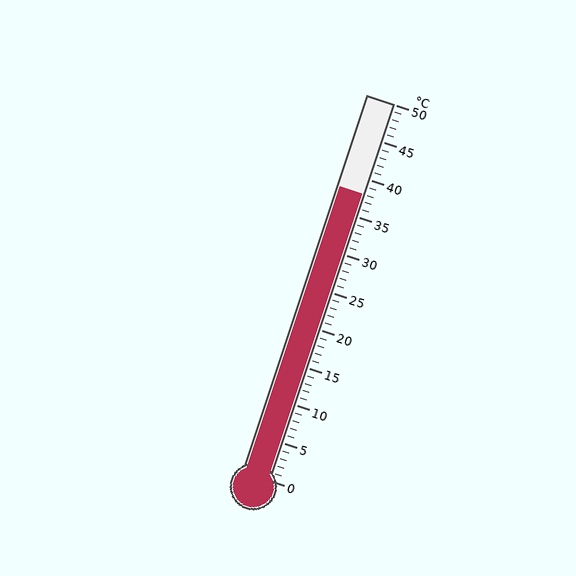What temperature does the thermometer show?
The thermometer shows approximately 38°C.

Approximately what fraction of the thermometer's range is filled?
The thermometer is filled to approximately 75% of its range.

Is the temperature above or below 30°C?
The temperature is above 30°C.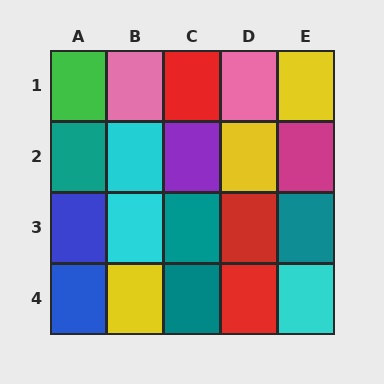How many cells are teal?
4 cells are teal.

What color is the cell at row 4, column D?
Red.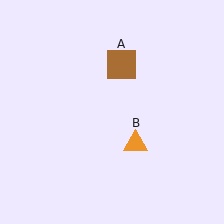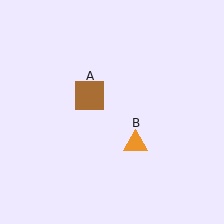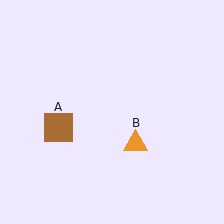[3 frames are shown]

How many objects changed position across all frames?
1 object changed position: brown square (object A).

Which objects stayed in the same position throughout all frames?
Orange triangle (object B) remained stationary.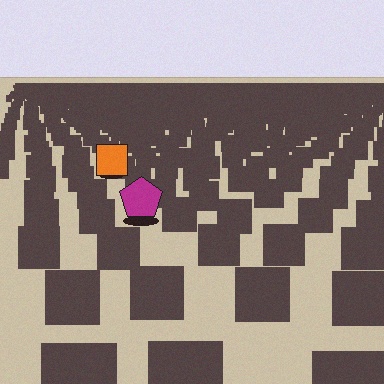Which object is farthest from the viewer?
The orange square is farthest from the viewer. It appears smaller and the ground texture around it is denser.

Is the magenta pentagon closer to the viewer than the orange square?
Yes. The magenta pentagon is closer — you can tell from the texture gradient: the ground texture is coarser near it.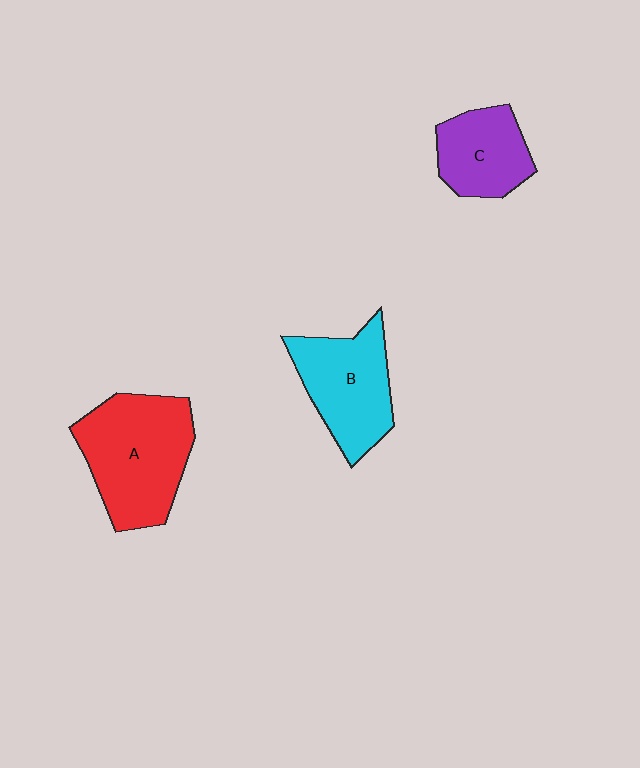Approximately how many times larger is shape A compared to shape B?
Approximately 1.3 times.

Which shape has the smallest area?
Shape C (purple).